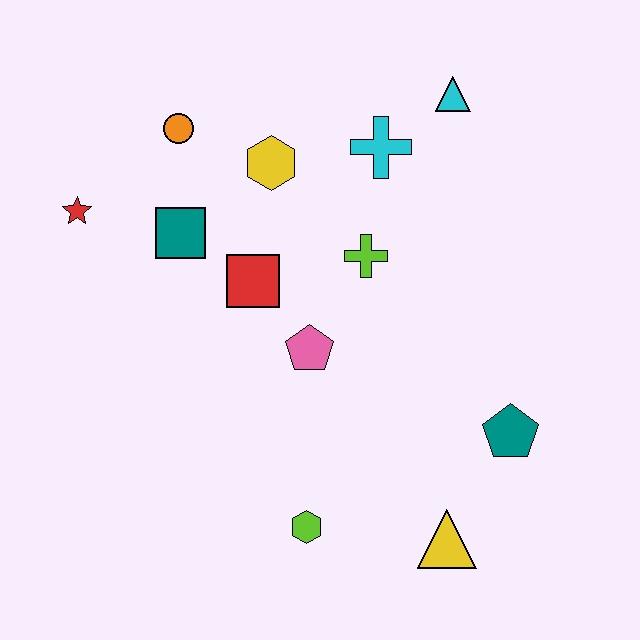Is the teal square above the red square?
Yes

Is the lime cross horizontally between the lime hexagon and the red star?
No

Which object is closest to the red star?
The teal square is closest to the red star.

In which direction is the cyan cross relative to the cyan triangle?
The cyan cross is to the left of the cyan triangle.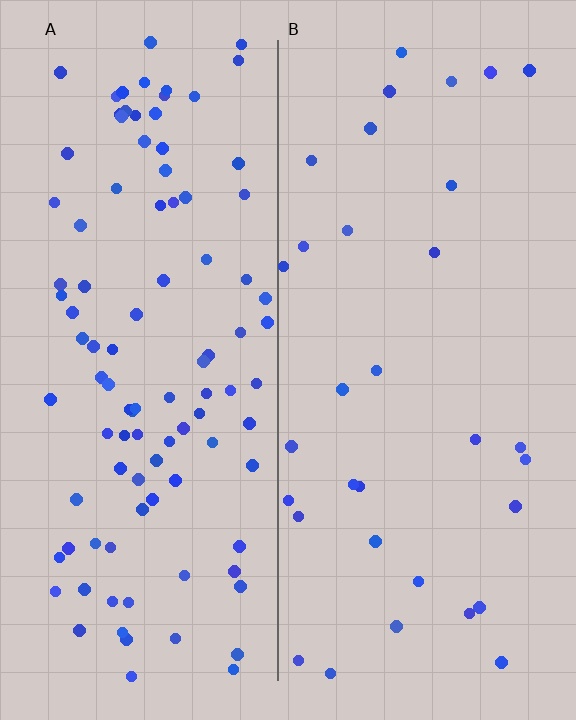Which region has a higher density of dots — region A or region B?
A (the left).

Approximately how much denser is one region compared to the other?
Approximately 3.1× — region A over region B.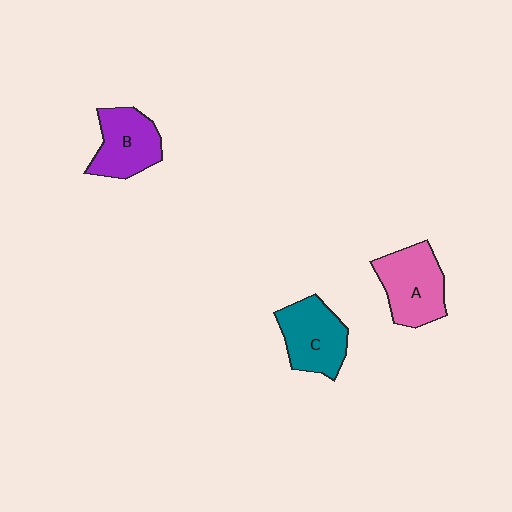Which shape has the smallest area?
Shape B (purple).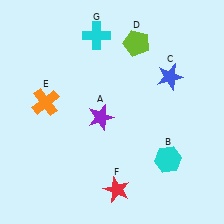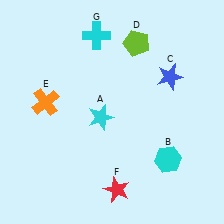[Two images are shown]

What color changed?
The star (A) changed from purple in Image 1 to cyan in Image 2.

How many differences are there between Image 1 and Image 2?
There is 1 difference between the two images.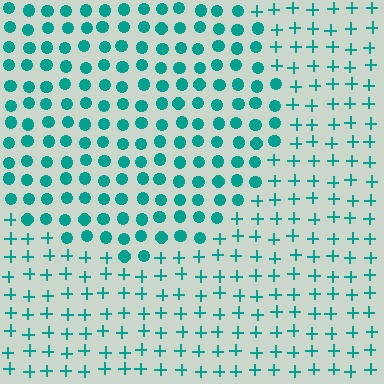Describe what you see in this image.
The image is filled with small teal elements arranged in a uniform grid. A circle-shaped region contains circles, while the surrounding area contains plus signs. The boundary is defined purely by the change in element shape.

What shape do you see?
I see a circle.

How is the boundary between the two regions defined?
The boundary is defined by a change in element shape: circles inside vs. plus signs outside. All elements share the same color and spacing.